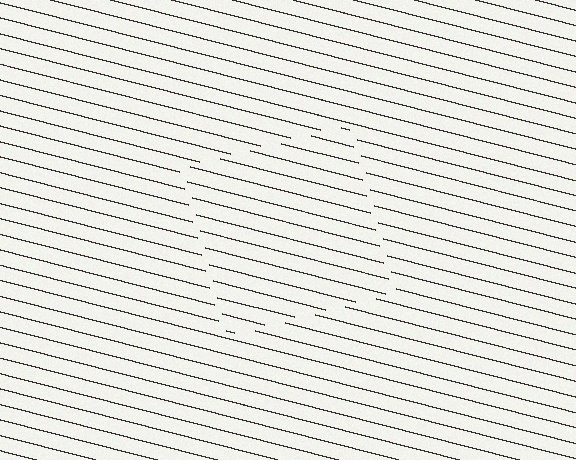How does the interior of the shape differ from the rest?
The interior of the shape contains the same grating, shifted by half a period — the contour is defined by the phase discontinuity where line-ends from the inner and outer gratings abut.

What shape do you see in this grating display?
An illusory square. The interior of the shape contains the same grating, shifted by half a period — the contour is defined by the phase discontinuity where line-ends from the inner and outer gratings abut.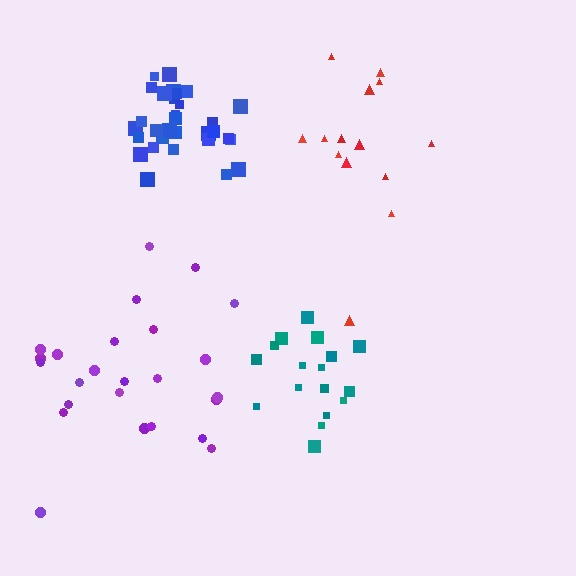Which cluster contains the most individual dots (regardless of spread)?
Blue (32).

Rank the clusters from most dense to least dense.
blue, teal, red, purple.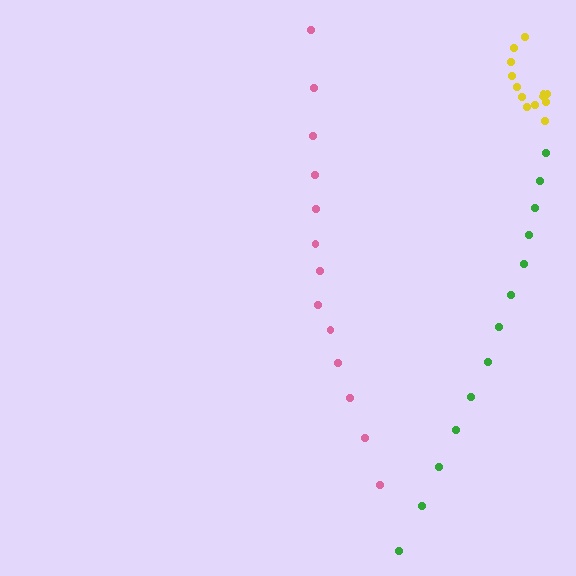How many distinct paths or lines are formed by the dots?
There are 3 distinct paths.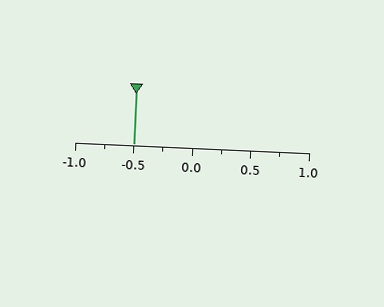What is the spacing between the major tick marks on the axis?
The major ticks are spaced 0.5 apart.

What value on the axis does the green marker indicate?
The marker indicates approximately -0.5.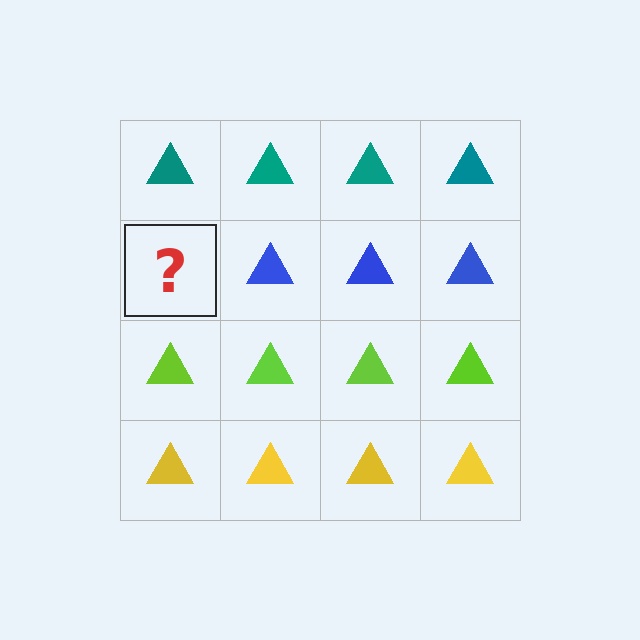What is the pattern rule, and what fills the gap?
The rule is that each row has a consistent color. The gap should be filled with a blue triangle.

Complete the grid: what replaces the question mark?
The question mark should be replaced with a blue triangle.